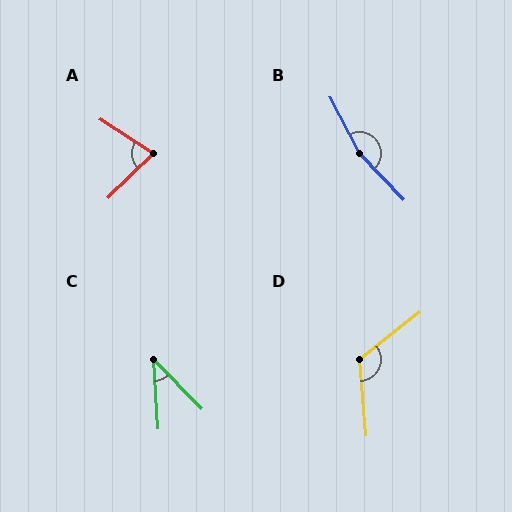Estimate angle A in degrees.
Approximately 77 degrees.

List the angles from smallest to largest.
C (40°), A (77°), D (124°), B (164°).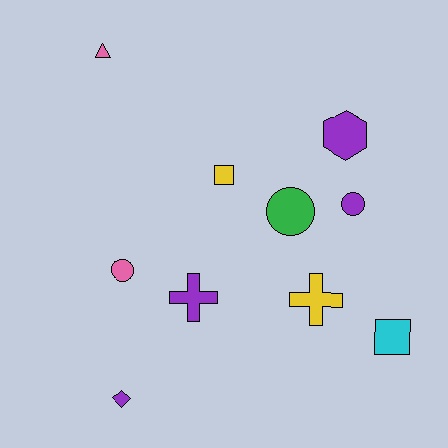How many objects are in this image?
There are 10 objects.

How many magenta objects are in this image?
There are no magenta objects.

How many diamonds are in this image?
There is 1 diamond.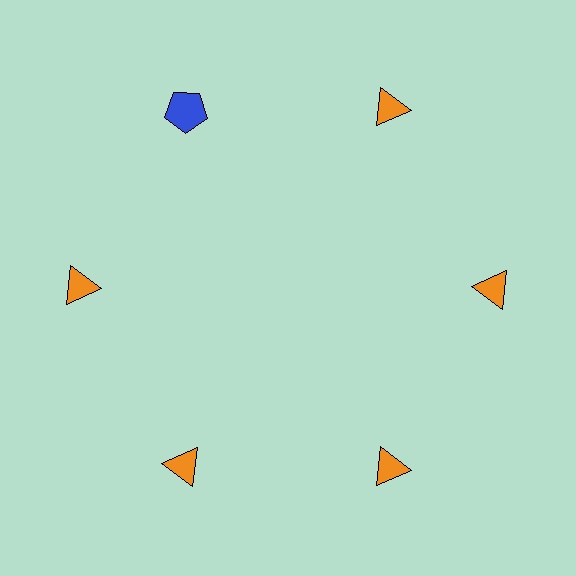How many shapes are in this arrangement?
There are 6 shapes arranged in a ring pattern.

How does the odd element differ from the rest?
It differs in both color (blue instead of orange) and shape (pentagon instead of triangle).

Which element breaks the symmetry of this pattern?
The blue pentagon at roughly the 11 o'clock position breaks the symmetry. All other shapes are orange triangles.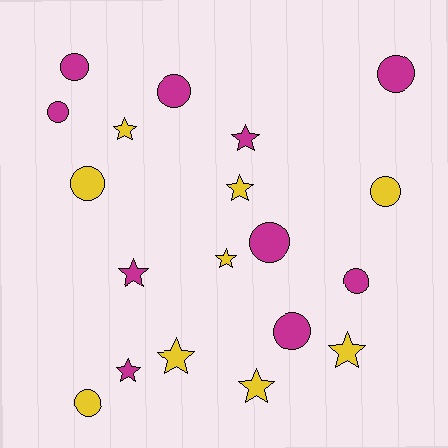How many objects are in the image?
There are 19 objects.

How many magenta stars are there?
There are 3 magenta stars.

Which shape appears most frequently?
Circle, with 10 objects.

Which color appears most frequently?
Magenta, with 10 objects.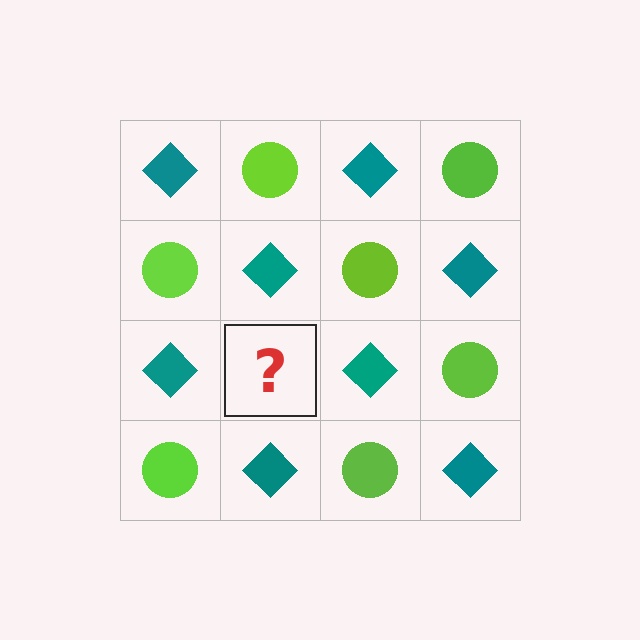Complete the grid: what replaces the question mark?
The question mark should be replaced with a lime circle.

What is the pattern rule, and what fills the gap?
The rule is that it alternates teal diamond and lime circle in a checkerboard pattern. The gap should be filled with a lime circle.